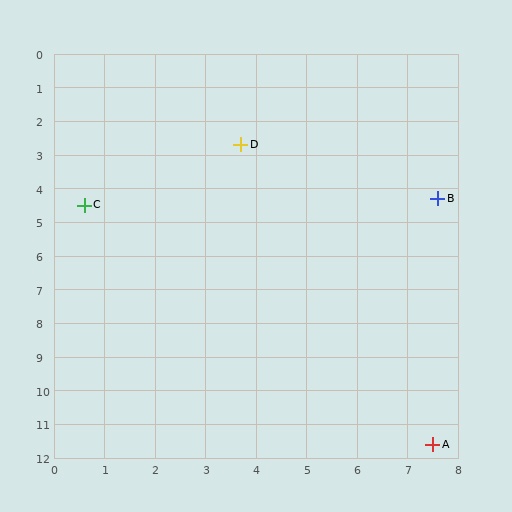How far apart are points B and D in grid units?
Points B and D are about 4.2 grid units apart.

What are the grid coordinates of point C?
Point C is at approximately (0.6, 4.5).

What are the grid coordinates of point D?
Point D is at approximately (3.7, 2.7).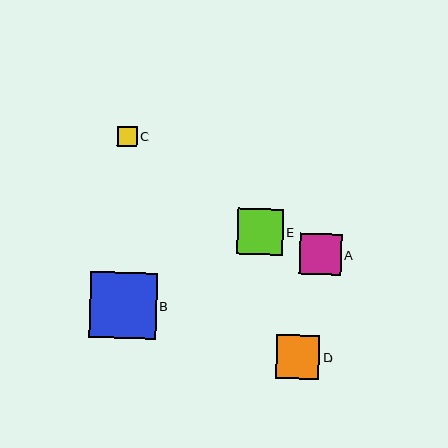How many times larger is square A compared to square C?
Square A is approximately 2.0 times the size of square C.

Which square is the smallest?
Square C is the smallest with a size of approximately 20 pixels.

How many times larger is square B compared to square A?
Square B is approximately 1.6 times the size of square A.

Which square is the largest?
Square B is the largest with a size of approximately 66 pixels.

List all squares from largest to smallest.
From largest to smallest: B, E, D, A, C.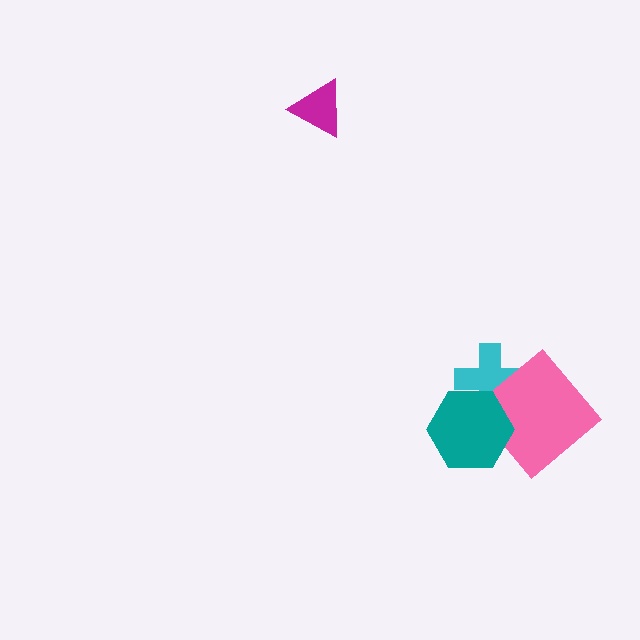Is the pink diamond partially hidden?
Yes, it is partially covered by another shape.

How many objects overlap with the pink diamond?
2 objects overlap with the pink diamond.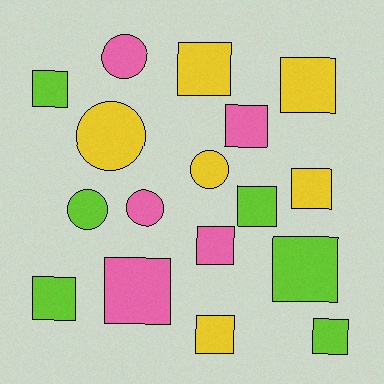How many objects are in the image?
There are 17 objects.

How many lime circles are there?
There is 1 lime circle.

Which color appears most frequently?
Lime, with 6 objects.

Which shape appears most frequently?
Square, with 12 objects.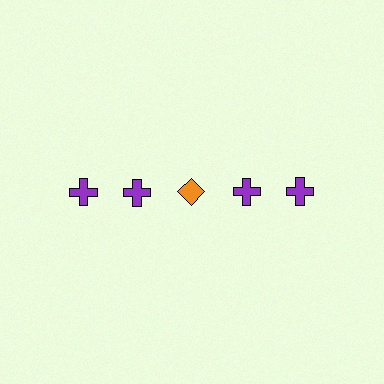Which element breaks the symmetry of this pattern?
The orange diamond in the top row, center column breaks the symmetry. All other shapes are purple crosses.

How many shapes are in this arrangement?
There are 5 shapes arranged in a grid pattern.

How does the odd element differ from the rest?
It differs in both color (orange instead of purple) and shape (diamond instead of cross).